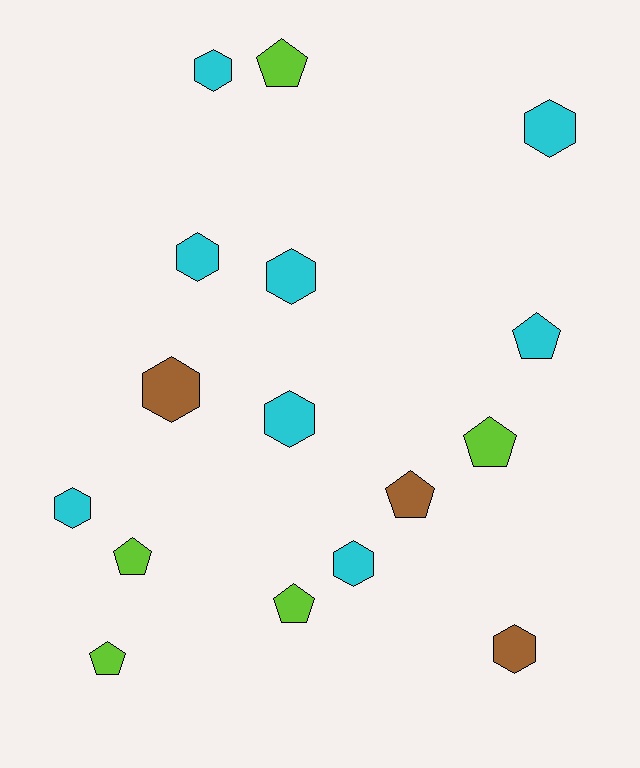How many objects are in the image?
There are 16 objects.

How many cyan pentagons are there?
There is 1 cyan pentagon.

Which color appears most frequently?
Cyan, with 8 objects.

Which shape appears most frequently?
Hexagon, with 9 objects.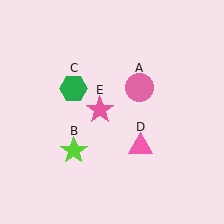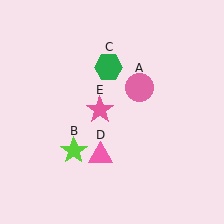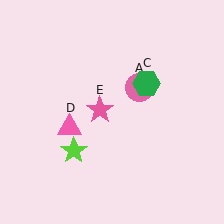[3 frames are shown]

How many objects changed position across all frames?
2 objects changed position: green hexagon (object C), pink triangle (object D).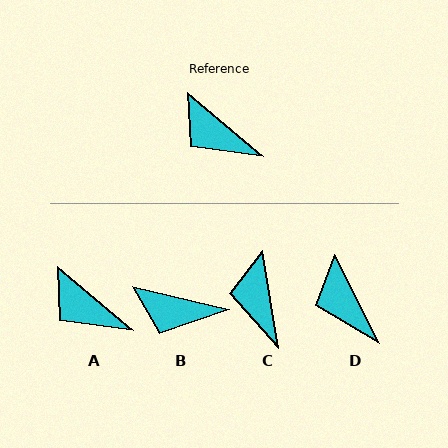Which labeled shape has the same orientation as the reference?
A.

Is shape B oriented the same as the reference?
No, it is off by about 27 degrees.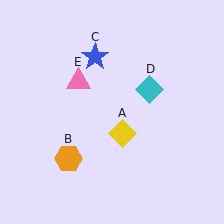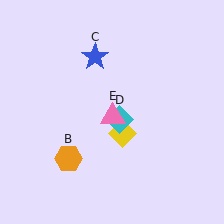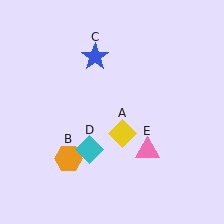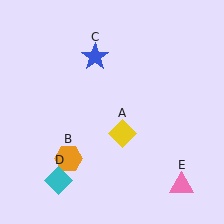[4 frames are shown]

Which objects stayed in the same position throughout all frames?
Yellow diamond (object A) and orange hexagon (object B) and blue star (object C) remained stationary.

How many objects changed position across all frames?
2 objects changed position: cyan diamond (object D), pink triangle (object E).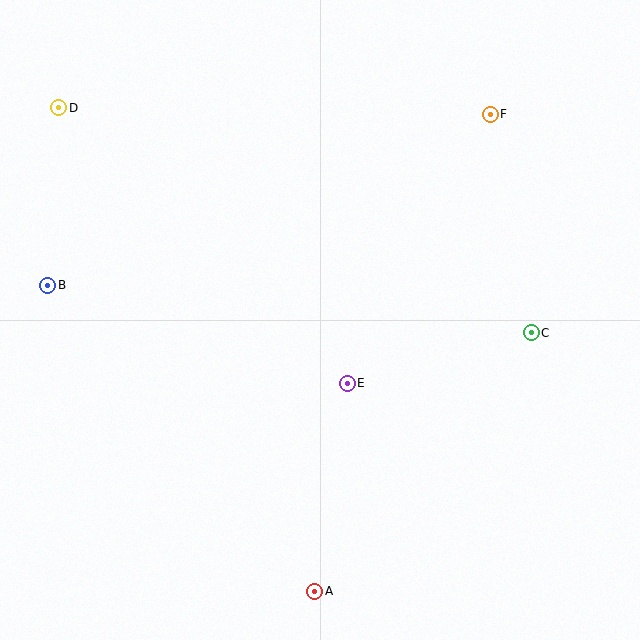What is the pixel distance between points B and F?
The distance between B and F is 474 pixels.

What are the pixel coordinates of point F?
Point F is at (490, 114).